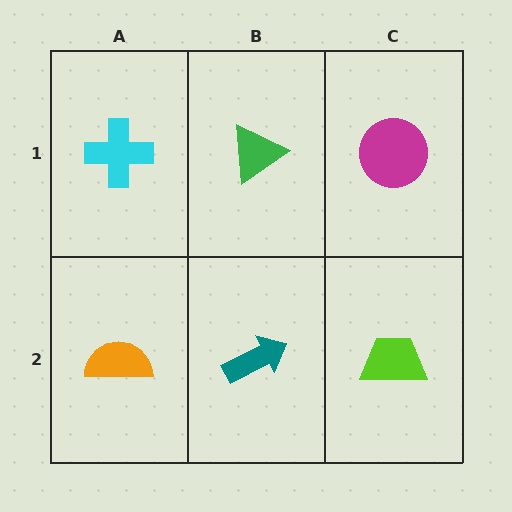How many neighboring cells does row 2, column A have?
2.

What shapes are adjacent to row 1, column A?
An orange semicircle (row 2, column A), a green triangle (row 1, column B).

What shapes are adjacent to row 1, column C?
A lime trapezoid (row 2, column C), a green triangle (row 1, column B).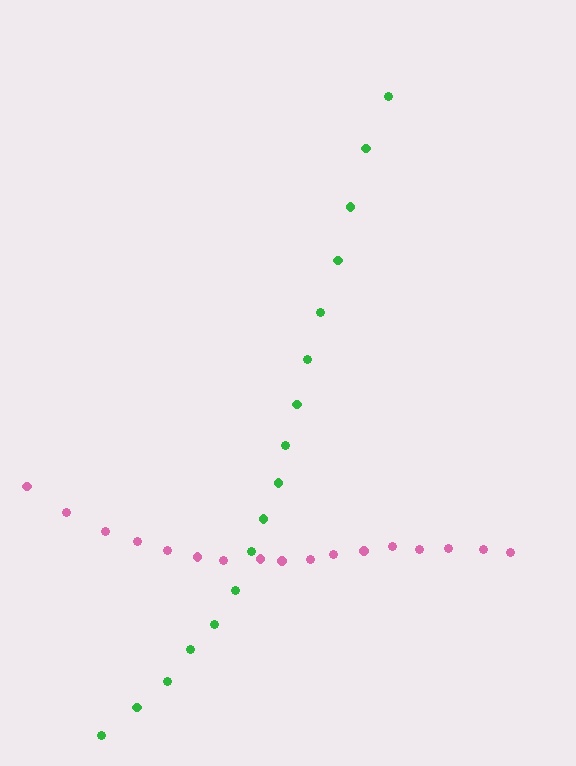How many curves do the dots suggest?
There are 2 distinct paths.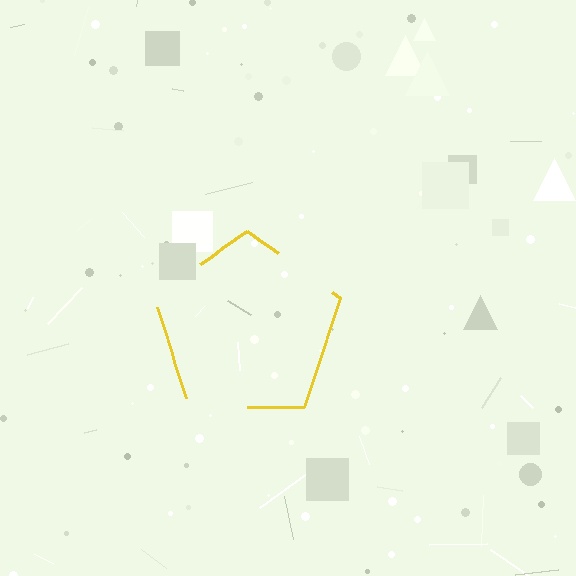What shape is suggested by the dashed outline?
The dashed outline suggests a pentagon.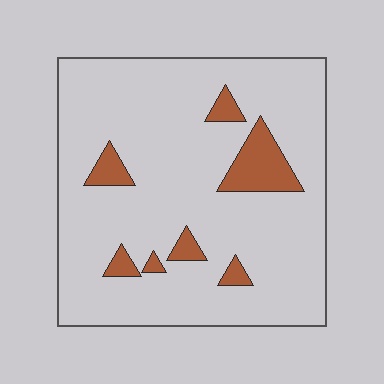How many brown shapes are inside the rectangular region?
7.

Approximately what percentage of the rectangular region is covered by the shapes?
Approximately 10%.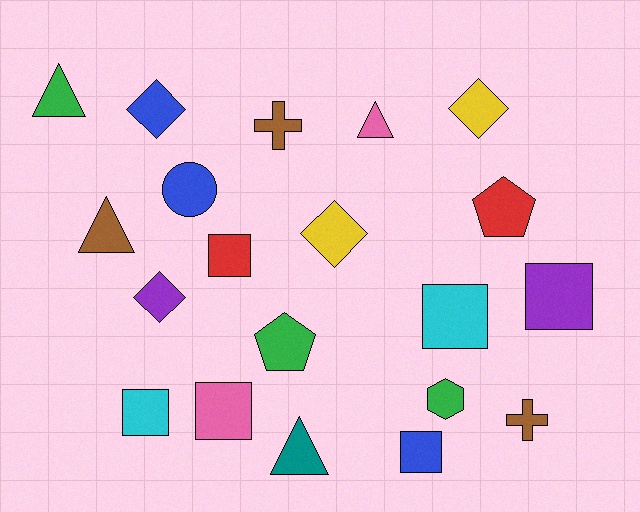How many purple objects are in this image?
There are 2 purple objects.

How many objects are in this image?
There are 20 objects.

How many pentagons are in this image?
There are 2 pentagons.